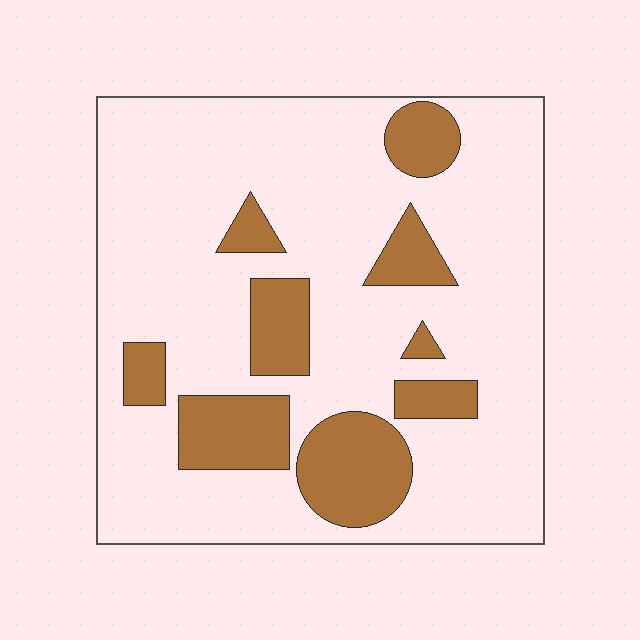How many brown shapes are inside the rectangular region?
9.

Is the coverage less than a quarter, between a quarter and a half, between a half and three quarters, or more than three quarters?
Less than a quarter.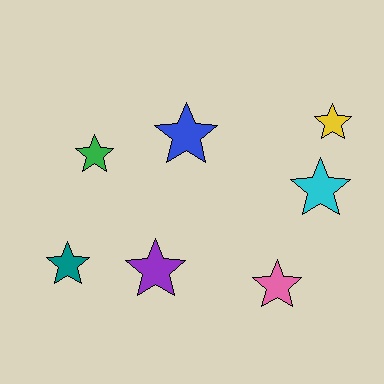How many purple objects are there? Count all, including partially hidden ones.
There is 1 purple object.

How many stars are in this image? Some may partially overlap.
There are 7 stars.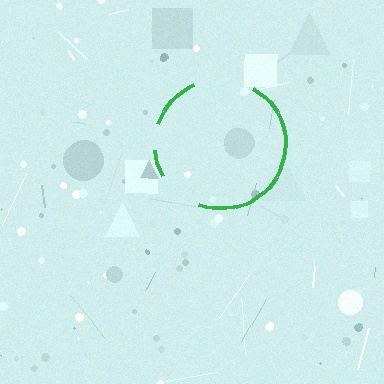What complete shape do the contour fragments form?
The contour fragments form a circle.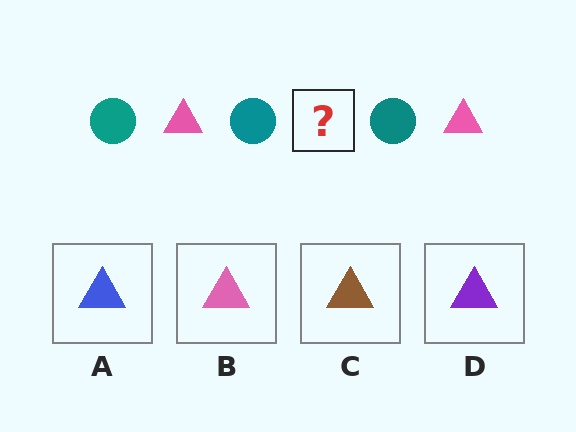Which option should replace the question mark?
Option B.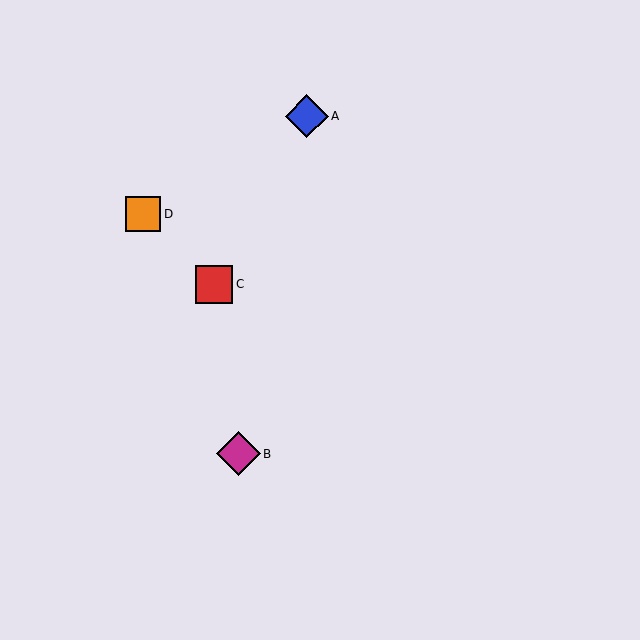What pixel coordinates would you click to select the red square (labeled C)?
Click at (214, 284) to select the red square C.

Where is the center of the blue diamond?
The center of the blue diamond is at (307, 116).